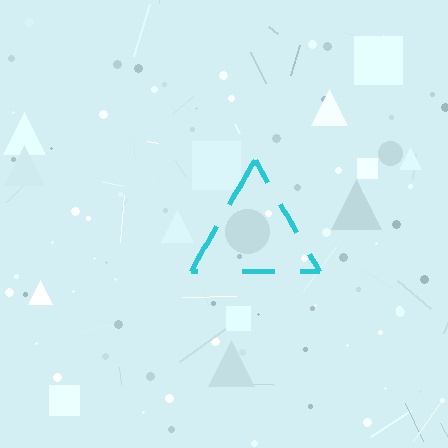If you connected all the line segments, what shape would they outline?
They would outline a triangle.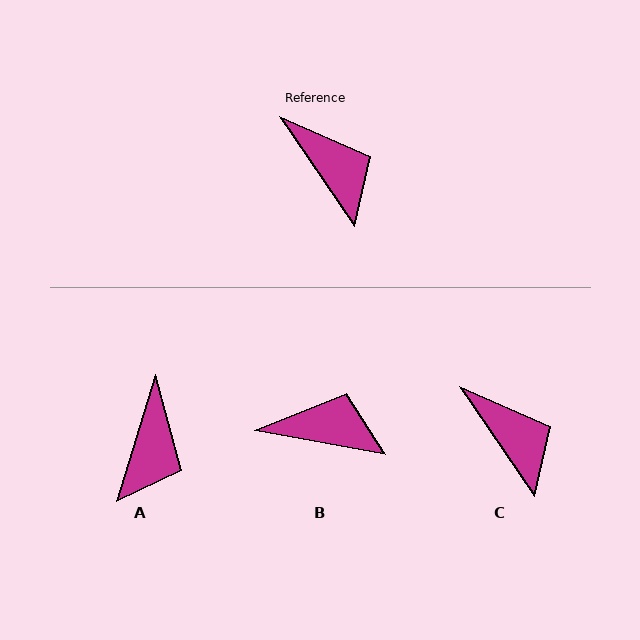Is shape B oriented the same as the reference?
No, it is off by about 46 degrees.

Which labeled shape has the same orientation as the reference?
C.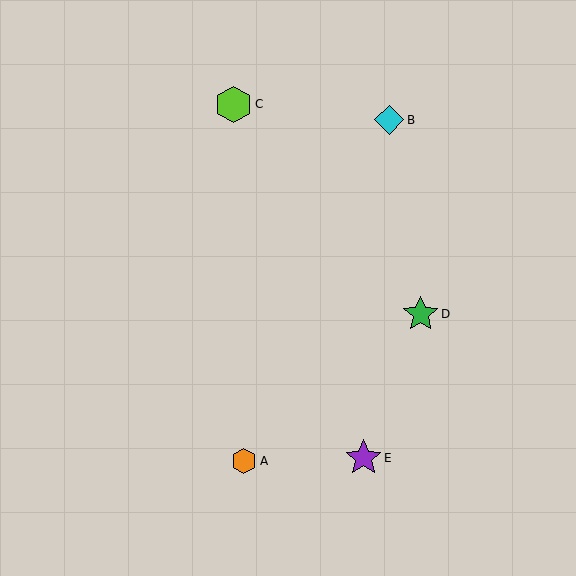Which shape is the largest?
The lime hexagon (labeled C) is the largest.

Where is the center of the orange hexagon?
The center of the orange hexagon is at (244, 461).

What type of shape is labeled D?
Shape D is a green star.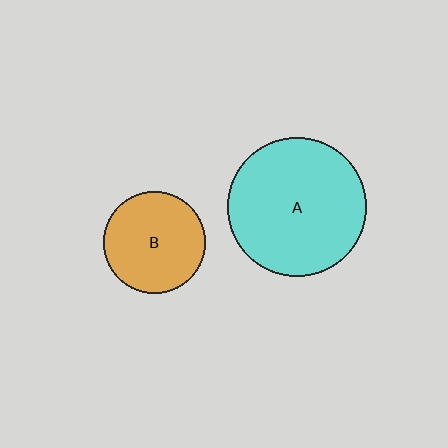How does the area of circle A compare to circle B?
Approximately 1.8 times.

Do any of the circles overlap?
No, none of the circles overlap.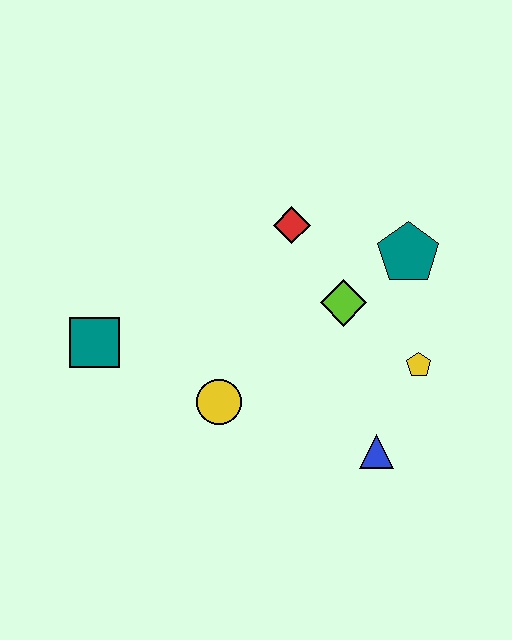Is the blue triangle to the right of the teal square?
Yes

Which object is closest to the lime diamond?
The teal pentagon is closest to the lime diamond.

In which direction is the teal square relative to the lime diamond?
The teal square is to the left of the lime diamond.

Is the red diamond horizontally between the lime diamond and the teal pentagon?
No